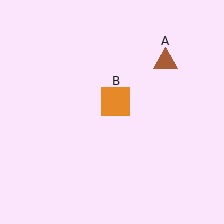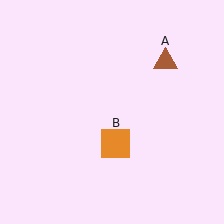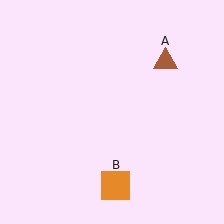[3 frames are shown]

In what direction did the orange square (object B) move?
The orange square (object B) moved down.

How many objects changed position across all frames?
1 object changed position: orange square (object B).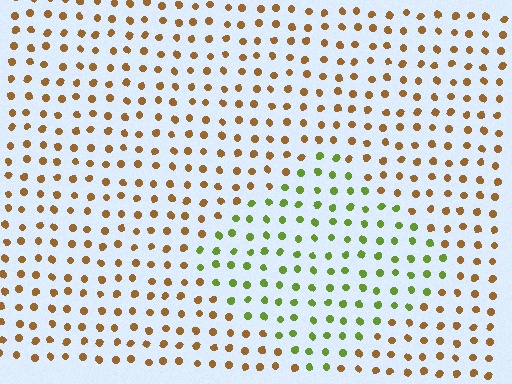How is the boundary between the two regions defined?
The boundary is defined purely by a slight shift in hue (about 59 degrees). Spacing, size, and orientation are identical on both sides.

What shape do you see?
I see a diamond.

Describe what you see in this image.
The image is filled with small brown elements in a uniform arrangement. A diamond-shaped region is visible where the elements are tinted to a slightly different hue, forming a subtle color boundary.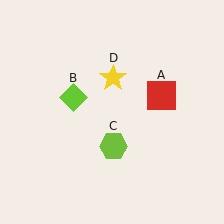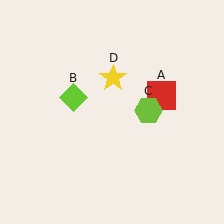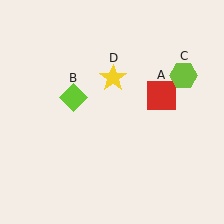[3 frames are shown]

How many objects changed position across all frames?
1 object changed position: lime hexagon (object C).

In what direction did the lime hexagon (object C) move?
The lime hexagon (object C) moved up and to the right.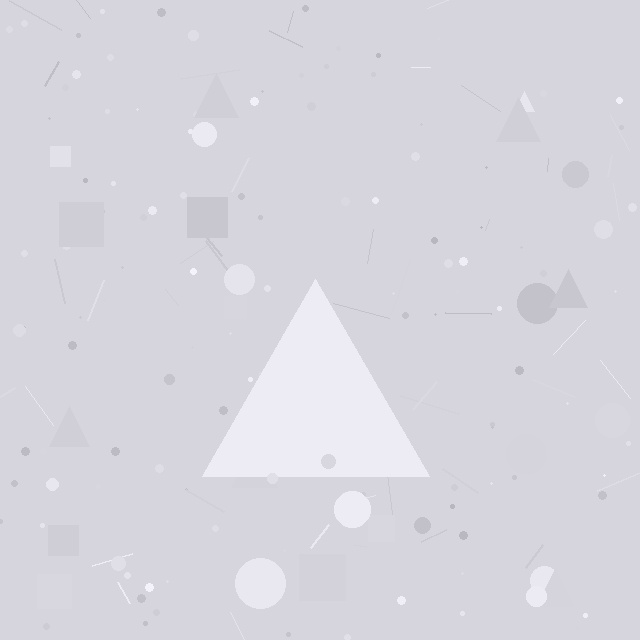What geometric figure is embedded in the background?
A triangle is embedded in the background.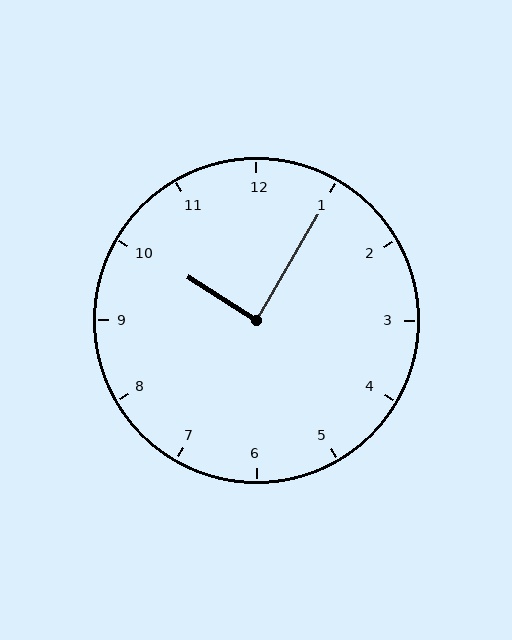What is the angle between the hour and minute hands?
Approximately 88 degrees.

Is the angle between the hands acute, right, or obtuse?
It is right.